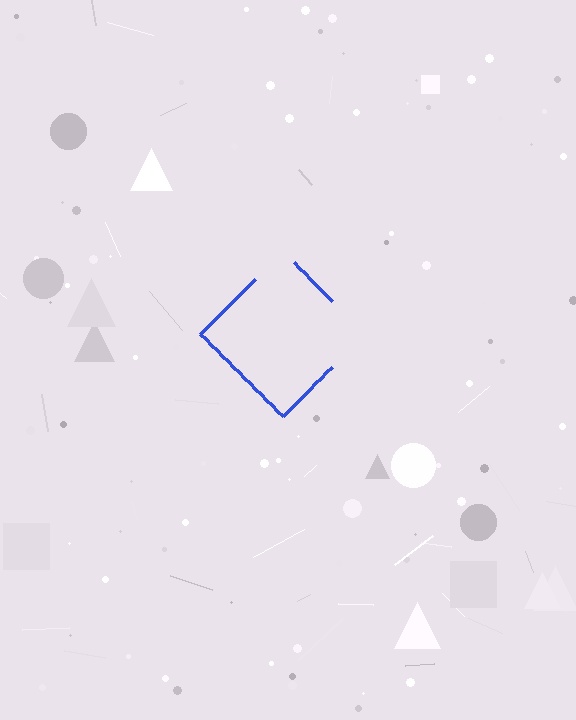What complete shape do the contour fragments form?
The contour fragments form a diamond.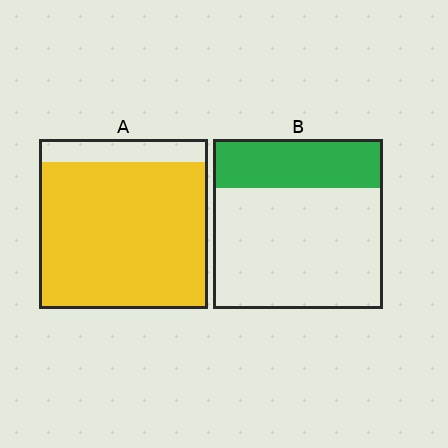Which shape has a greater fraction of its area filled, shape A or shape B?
Shape A.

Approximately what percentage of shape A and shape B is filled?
A is approximately 85% and B is approximately 30%.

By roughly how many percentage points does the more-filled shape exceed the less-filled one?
By roughly 60 percentage points (A over B).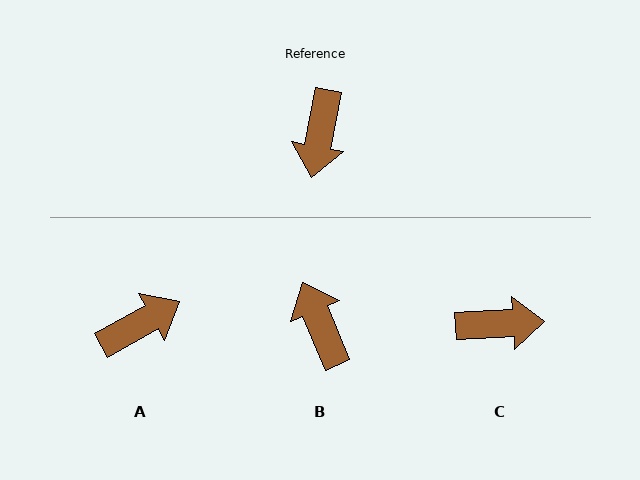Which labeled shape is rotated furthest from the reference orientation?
B, about 146 degrees away.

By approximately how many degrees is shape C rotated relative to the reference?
Approximately 104 degrees counter-clockwise.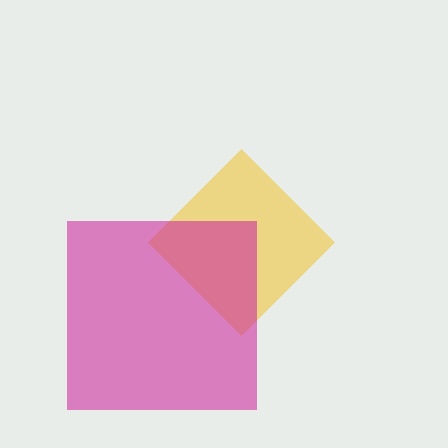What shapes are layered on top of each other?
The layered shapes are: a yellow diamond, a magenta square.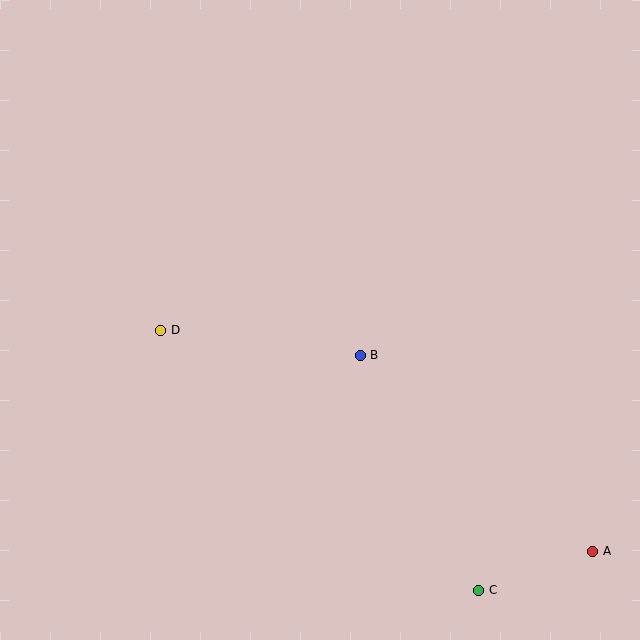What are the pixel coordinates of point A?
Point A is at (593, 551).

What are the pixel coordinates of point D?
Point D is at (161, 330).